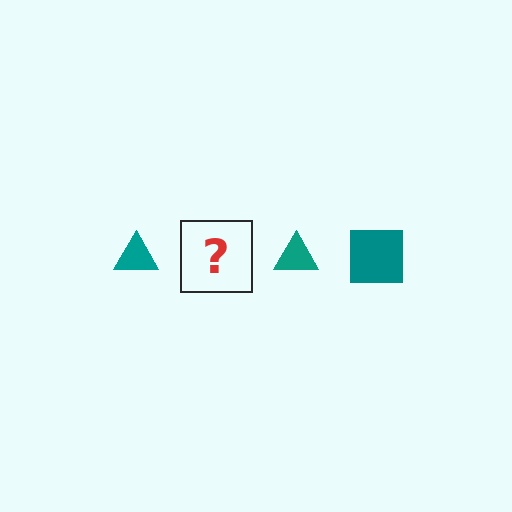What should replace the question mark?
The question mark should be replaced with a teal square.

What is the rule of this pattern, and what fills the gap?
The rule is that the pattern cycles through triangle, square shapes in teal. The gap should be filled with a teal square.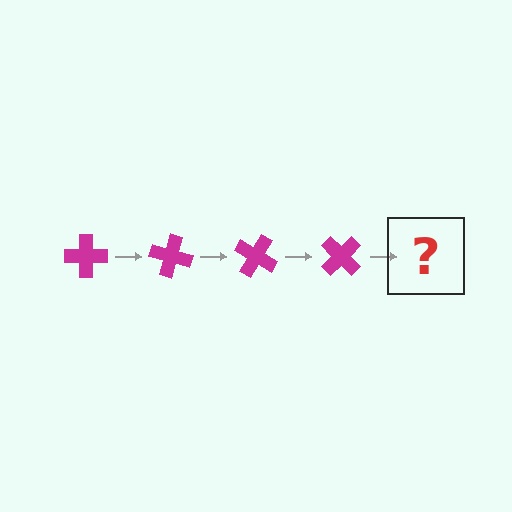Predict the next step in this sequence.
The next step is a magenta cross rotated 60 degrees.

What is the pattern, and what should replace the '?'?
The pattern is that the cross rotates 15 degrees each step. The '?' should be a magenta cross rotated 60 degrees.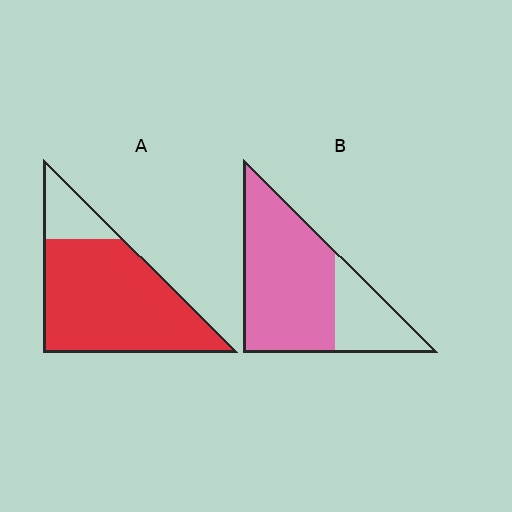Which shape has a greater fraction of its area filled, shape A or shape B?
Shape A.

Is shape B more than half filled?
Yes.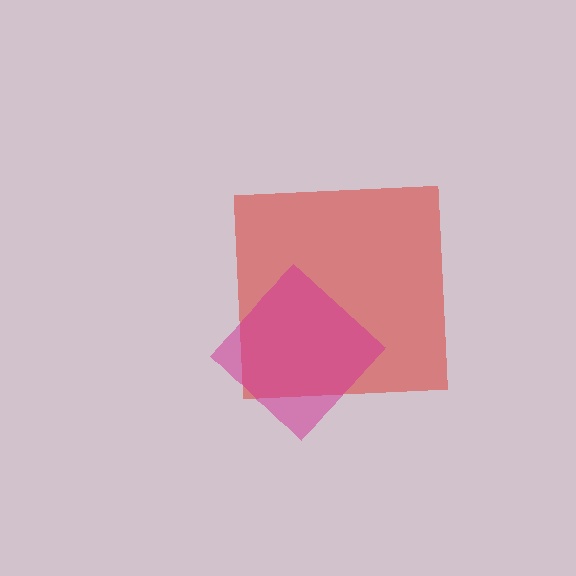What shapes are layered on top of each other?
The layered shapes are: a red square, a magenta diamond.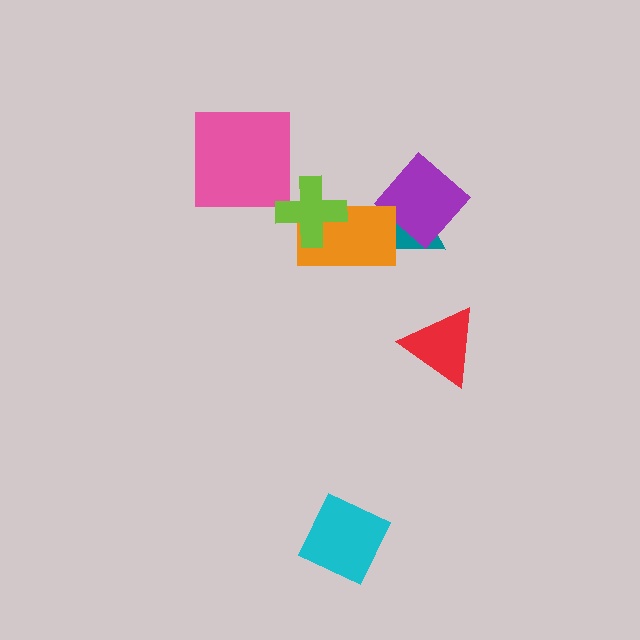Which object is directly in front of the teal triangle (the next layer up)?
The purple diamond is directly in front of the teal triangle.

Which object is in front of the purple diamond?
The orange rectangle is in front of the purple diamond.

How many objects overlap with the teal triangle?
2 objects overlap with the teal triangle.